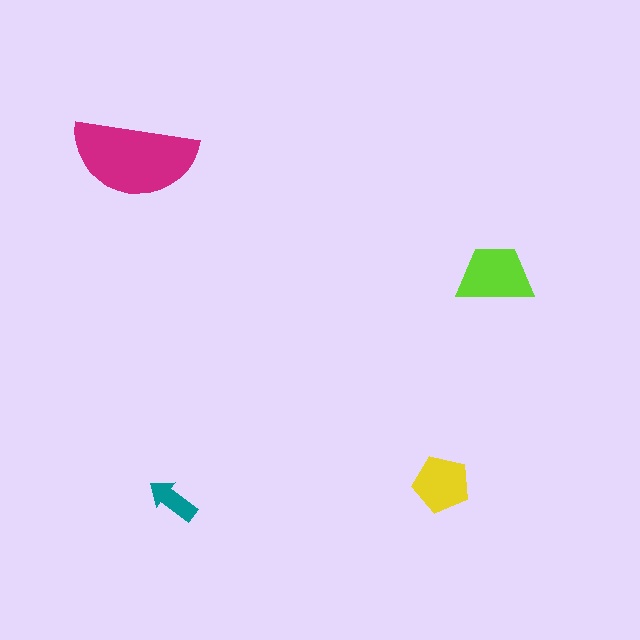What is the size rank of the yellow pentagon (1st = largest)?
3rd.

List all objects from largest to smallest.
The magenta semicircle, the lime trapezoid, the yellow pentagon, the teal arrow.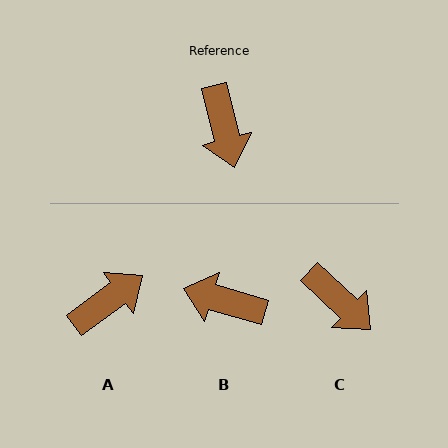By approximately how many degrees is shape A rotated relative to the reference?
Approximately 112 degrees counter-clockwise.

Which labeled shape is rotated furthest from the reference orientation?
B, about 121 degrees away.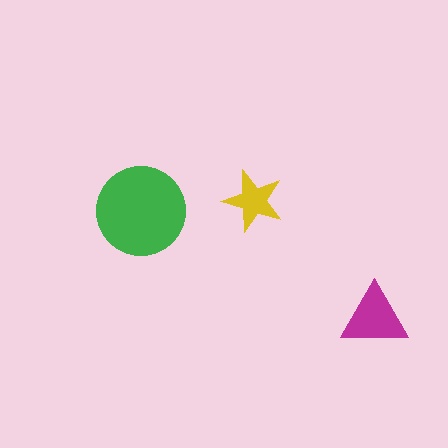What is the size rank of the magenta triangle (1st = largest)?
2nd.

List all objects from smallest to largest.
The yellow star, the magenta triangle, the green circle.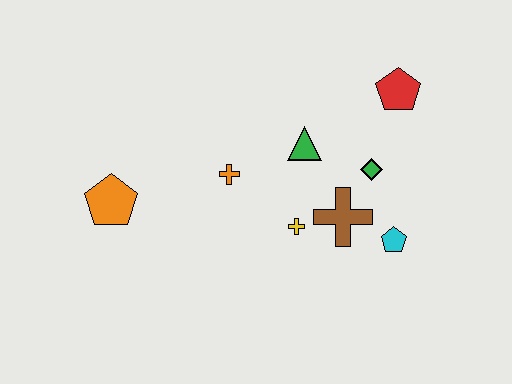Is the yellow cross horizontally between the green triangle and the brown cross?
No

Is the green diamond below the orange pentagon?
No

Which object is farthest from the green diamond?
The orange pentagon is farthest from the green diamond.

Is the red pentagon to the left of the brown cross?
No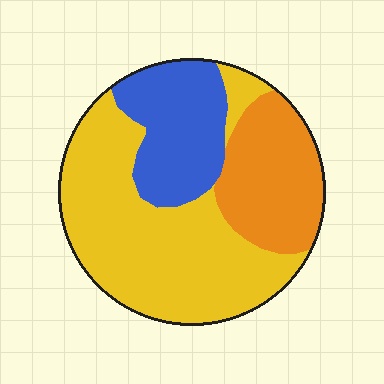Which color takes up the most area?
Yellow, at roughly 55%.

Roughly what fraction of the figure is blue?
Blue takes up about one quarter (1/4) of the figure.